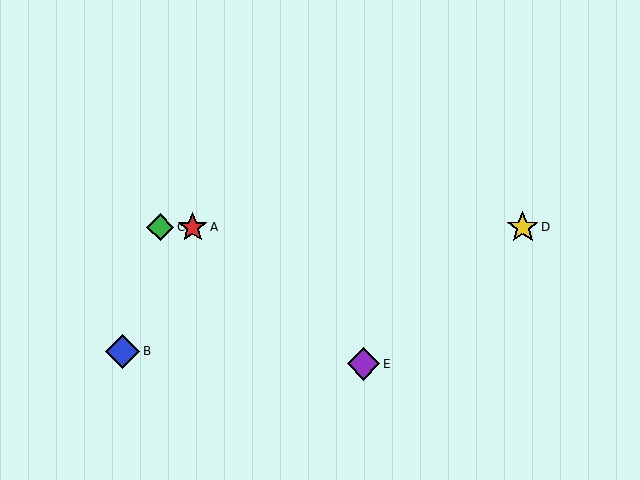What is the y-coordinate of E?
Object E is at y≈364.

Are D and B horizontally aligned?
No, D is at y≈227 and B is at y≈351.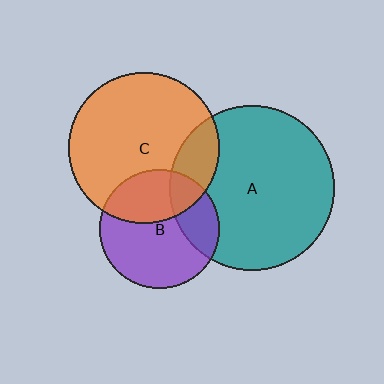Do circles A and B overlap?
Yes.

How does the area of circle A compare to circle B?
Approximately 1.9 times.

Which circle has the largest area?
Circle A (teal).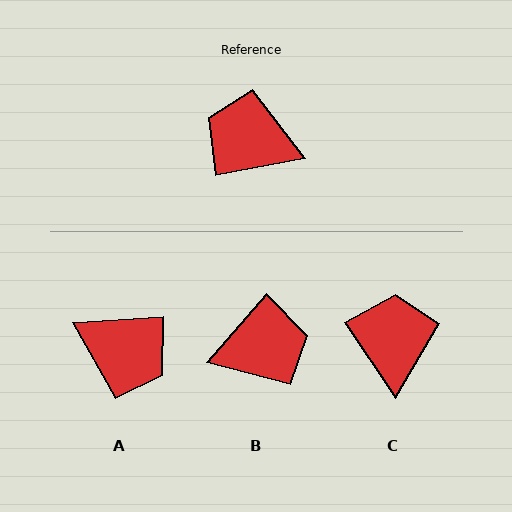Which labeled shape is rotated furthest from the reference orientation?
A, about 173 degrees away.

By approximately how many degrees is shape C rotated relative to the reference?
Approximately 67 degrees clockwise.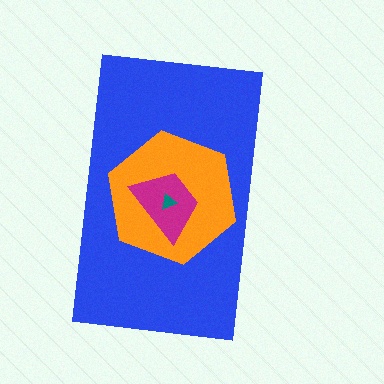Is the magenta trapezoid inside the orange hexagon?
Yes.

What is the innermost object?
The teal triangle.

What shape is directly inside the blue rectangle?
The orange hexagon.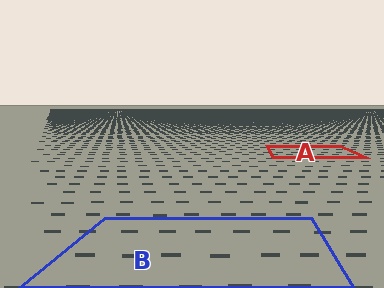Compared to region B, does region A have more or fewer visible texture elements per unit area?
Region A has more texture elements per unit area — they are packed more densely because it is farther away.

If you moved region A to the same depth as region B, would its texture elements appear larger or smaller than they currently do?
They would appear larger. At a closer depth, the same texture elements are projected at a bigger on-screen size.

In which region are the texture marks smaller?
The texture marks are smaller in region A, because it is farther away.